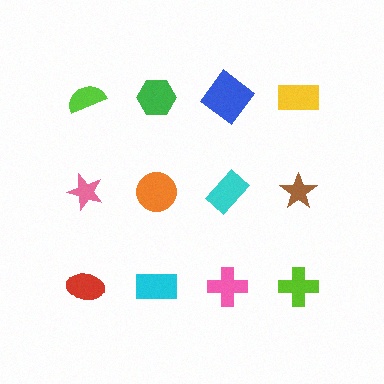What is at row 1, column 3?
A blue diamond.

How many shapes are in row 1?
4 shapes.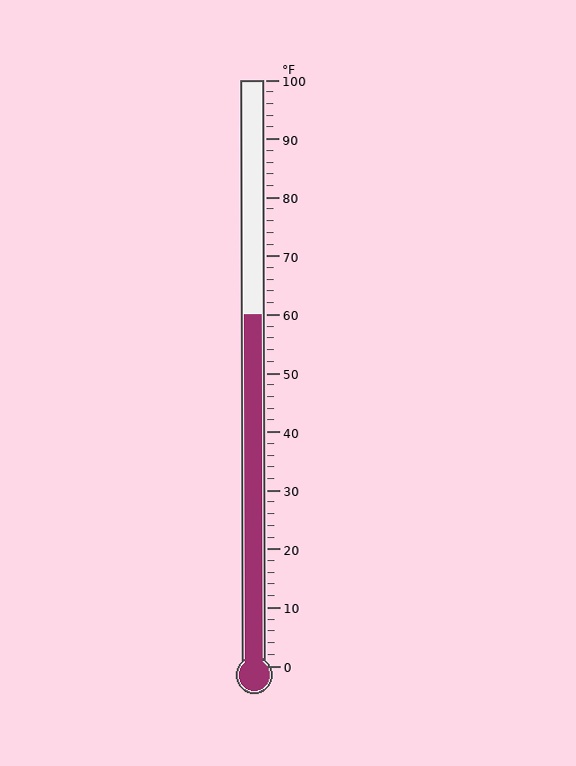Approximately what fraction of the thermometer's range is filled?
The thermometer is filled to approximately 60% of its range.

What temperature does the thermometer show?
The thermometer shows approximately 60°F.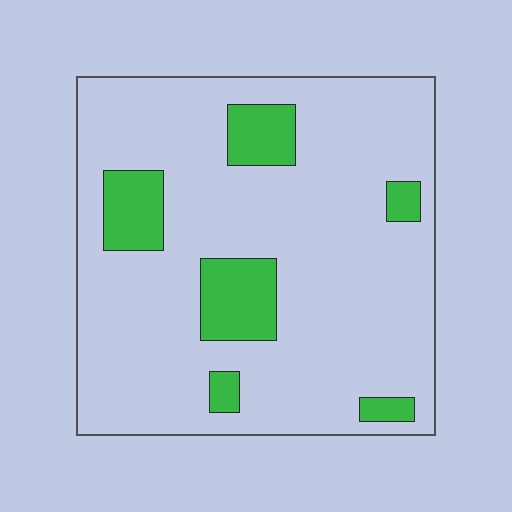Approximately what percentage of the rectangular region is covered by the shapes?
Approximately 15%.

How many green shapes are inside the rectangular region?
6.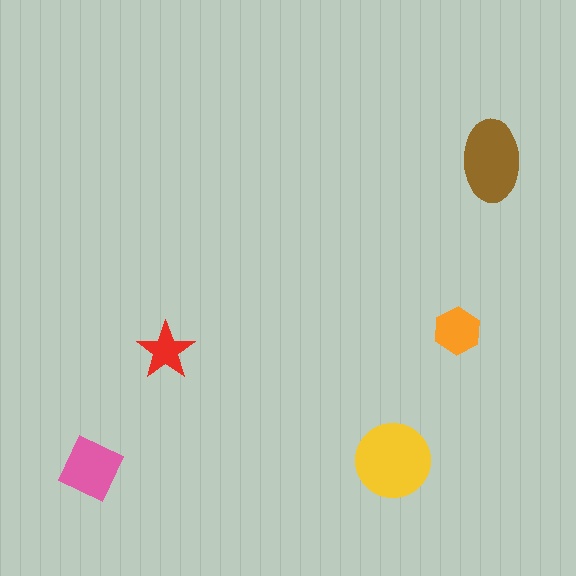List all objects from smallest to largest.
The red star, the orange hexagon, the pink square, the brown ellipse, the yellow circle.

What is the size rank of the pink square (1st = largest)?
3rd.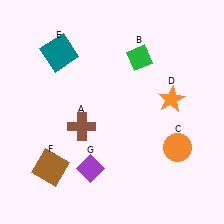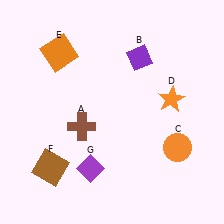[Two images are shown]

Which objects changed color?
B changed from green to purple. E changed from teal to orange.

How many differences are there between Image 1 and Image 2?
There are 2 differences between the two images.